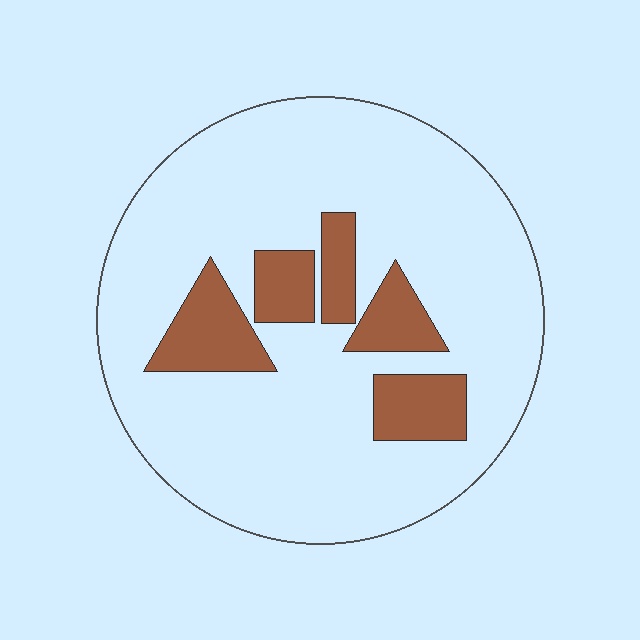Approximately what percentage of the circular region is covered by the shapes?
Approximately 15%.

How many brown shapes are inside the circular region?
5.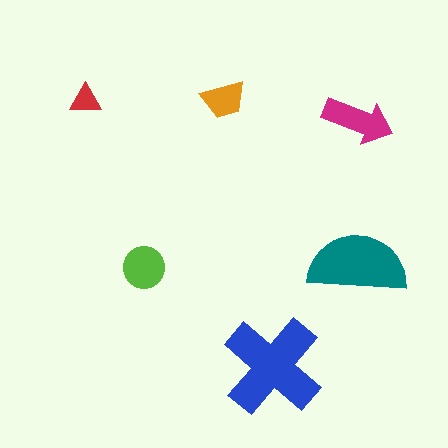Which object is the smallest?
The red triangle.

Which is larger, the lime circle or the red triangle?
The lime circle.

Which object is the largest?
The blue cross.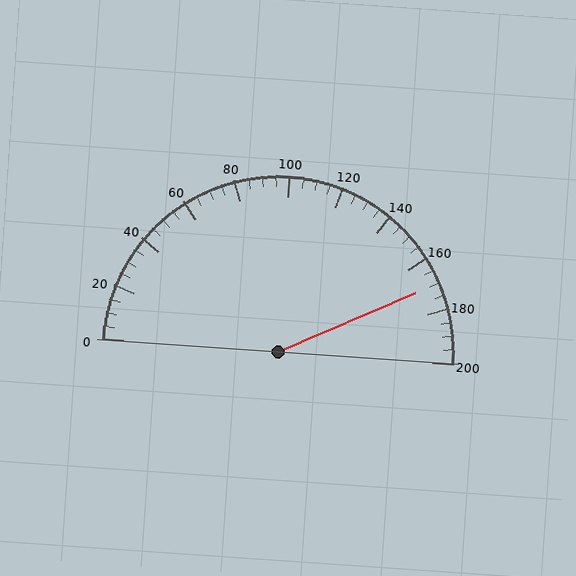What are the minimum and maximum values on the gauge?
The gauge ranges from 0 to 200.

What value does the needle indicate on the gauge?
The needle indicates approximately 170.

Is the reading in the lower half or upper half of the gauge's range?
The reading is in the upper half of the range (0 to 200).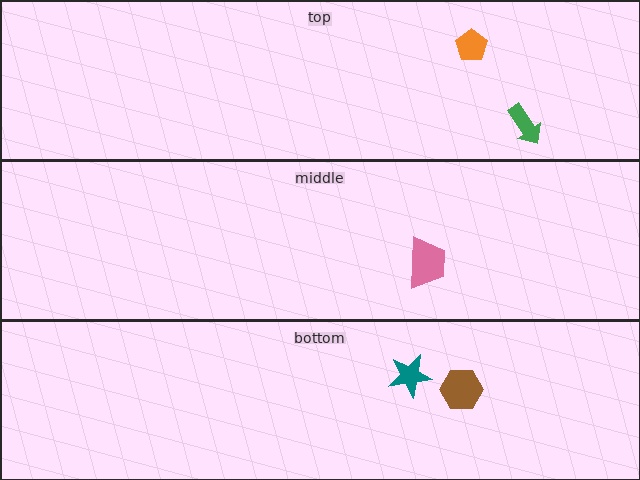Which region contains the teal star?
The bottom region.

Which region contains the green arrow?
The top region.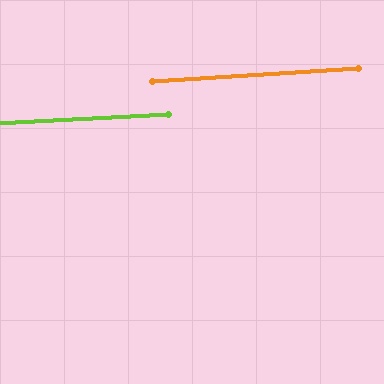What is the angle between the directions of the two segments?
Approximately 1 degree.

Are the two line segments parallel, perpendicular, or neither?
Parallel — their directions differ by only 0.6°.